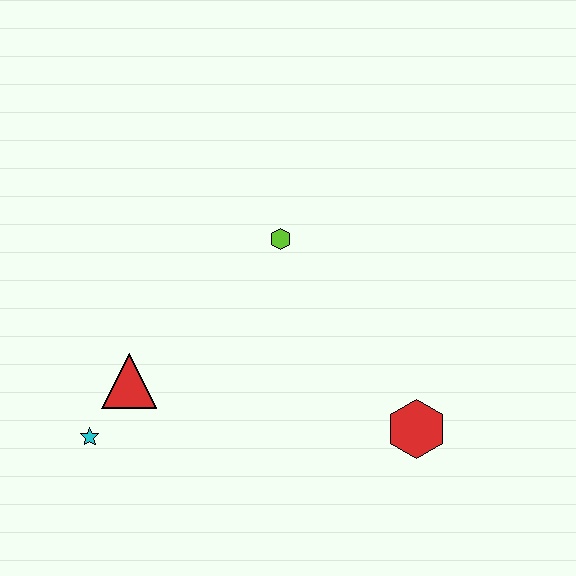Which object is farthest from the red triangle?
The red hexagon is farthest from the red triangle.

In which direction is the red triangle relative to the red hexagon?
The red triangle is to the left of the red hexagon.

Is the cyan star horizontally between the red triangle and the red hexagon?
No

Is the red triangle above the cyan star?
Yes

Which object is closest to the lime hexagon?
The red triangle is closest to the lime hexagon.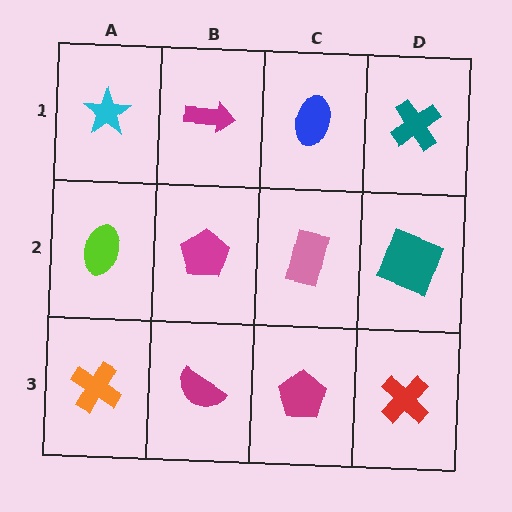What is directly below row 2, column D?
A red cross.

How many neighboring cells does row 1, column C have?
3.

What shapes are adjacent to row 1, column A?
A lime ellipse (row 2, column A), a magenta arrow (row 1, column B).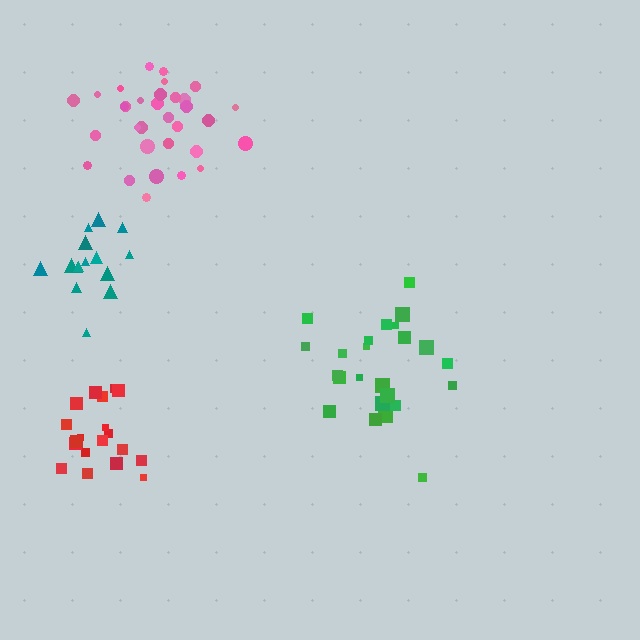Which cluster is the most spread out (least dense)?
Green.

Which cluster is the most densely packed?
Teal.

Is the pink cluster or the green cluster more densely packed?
Pink.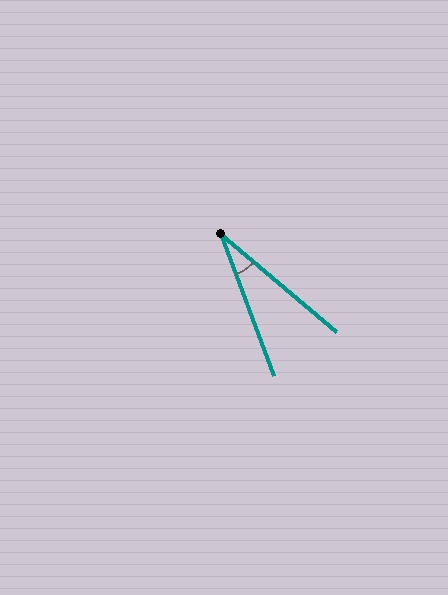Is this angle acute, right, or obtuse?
It is acute.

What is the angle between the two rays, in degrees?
Approximately 29 degrees.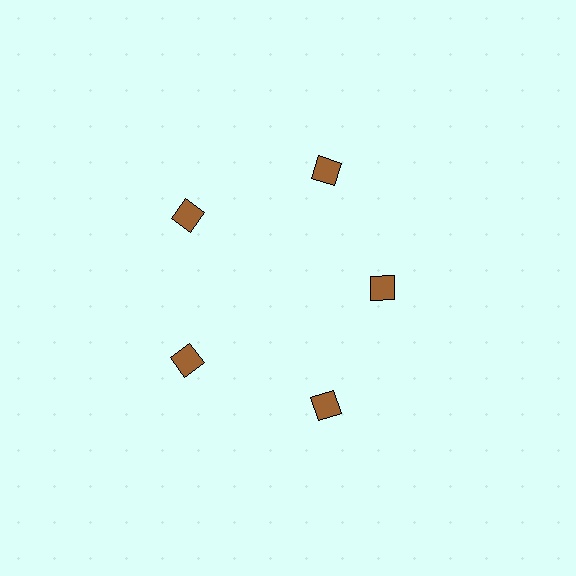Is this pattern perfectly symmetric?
No. The 5 brown squares are arranged in a ring, but one element near the 3 o'clock position is pulled inward toward the center, breaking the 5-fold rotational symmetry.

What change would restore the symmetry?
The symmetry would be restored by moving it outward, back onto the ring so that all 5 squares sit at equal angles and equal distance from the center.